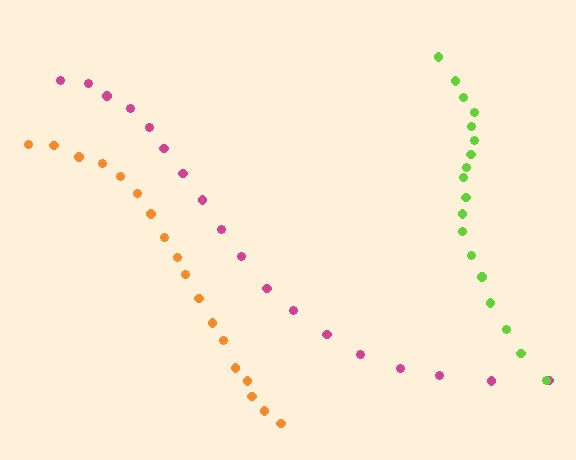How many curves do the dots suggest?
There are 3 distinct paths.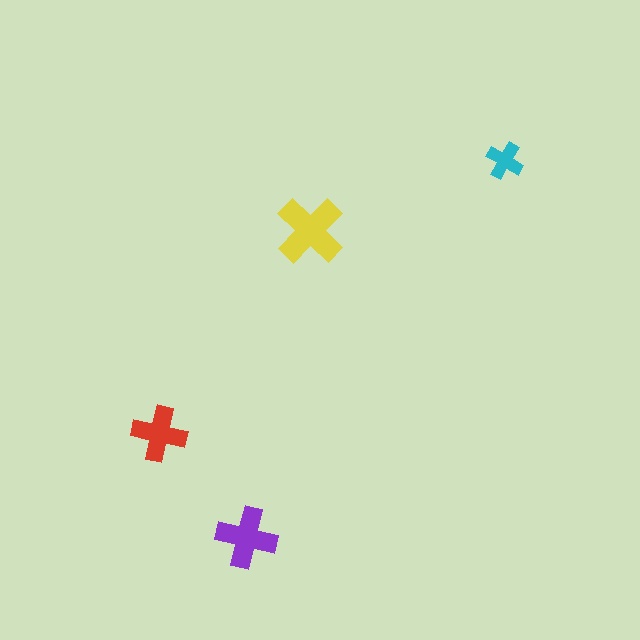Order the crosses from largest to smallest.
the yellow one, the purple one, the red one, the cyan one.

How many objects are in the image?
There are 4 objects in the image.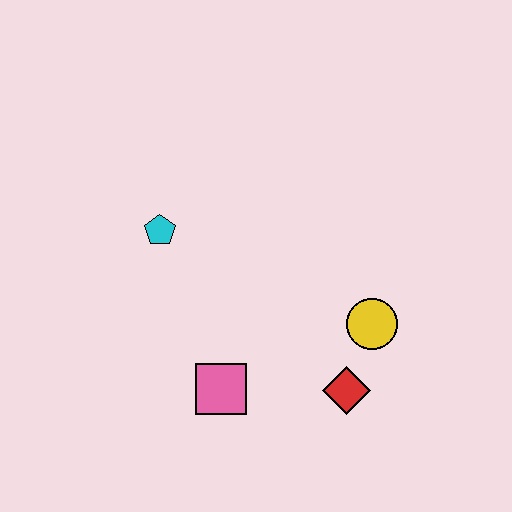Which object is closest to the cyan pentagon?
The pink square is closest to the cyan pentagon.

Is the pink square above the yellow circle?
No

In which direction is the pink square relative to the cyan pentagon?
The pink square is below the cyan pentagon.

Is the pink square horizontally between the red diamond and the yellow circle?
No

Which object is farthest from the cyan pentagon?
The red diamond is farthest from the cyan pentagon.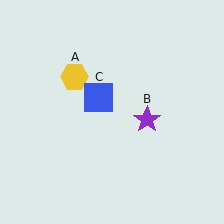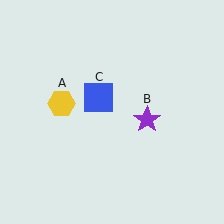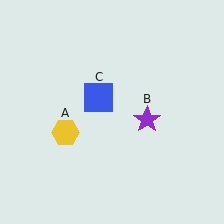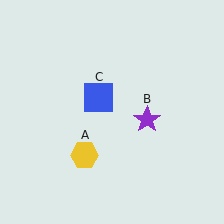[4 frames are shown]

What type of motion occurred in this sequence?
The yellow hexagon (object A) rotated counterclockwise around the center of the scene.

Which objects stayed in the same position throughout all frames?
Purple star (object B) and blue square (object C) remained stationary.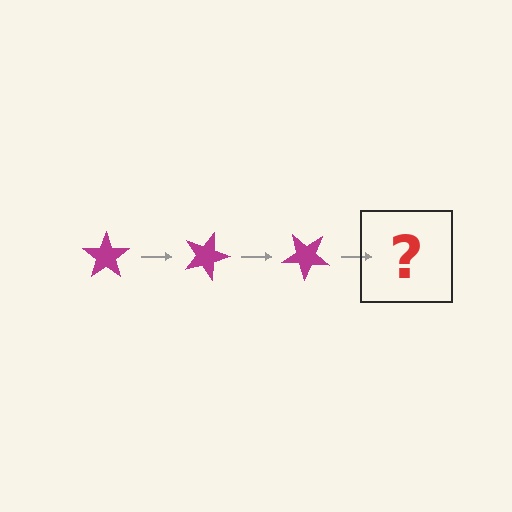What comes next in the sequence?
The next element should be a magenta star rotated 60 degrees.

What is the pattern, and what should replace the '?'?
The pattern is that the star rotates 20 degrees each step. The '?' should be a magenta star rotated 60 degrees.